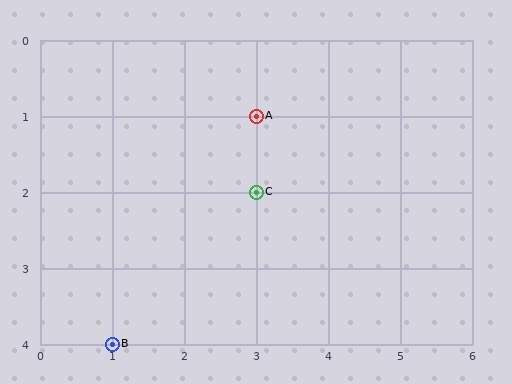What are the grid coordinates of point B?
Point B is at grid coordinates (1, 4).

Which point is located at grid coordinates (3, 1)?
Point A is at (3, 1).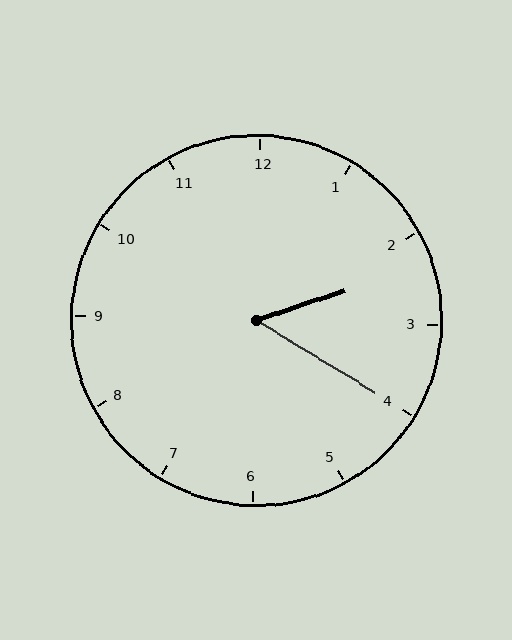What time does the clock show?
2:20.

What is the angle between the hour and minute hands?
Approximately 50 degrees.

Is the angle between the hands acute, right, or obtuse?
It is acute.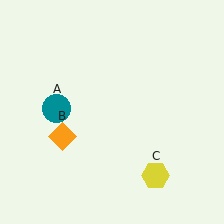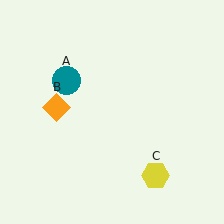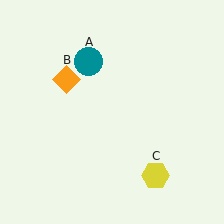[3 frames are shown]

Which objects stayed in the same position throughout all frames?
Yellow hexagon (object C) remained stationary.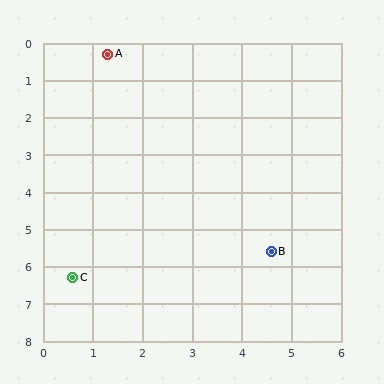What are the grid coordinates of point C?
Point C is at approximately (0.6, 6.3).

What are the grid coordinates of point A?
Point A is at approximately (1.3, 0.3).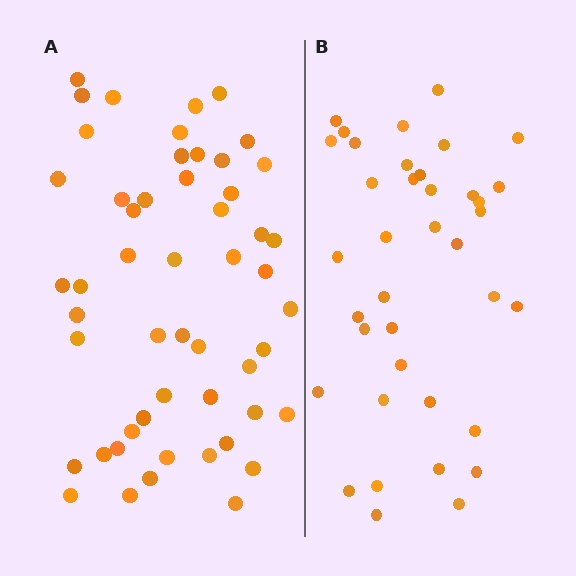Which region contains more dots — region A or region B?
Region A (the left region) has more dots.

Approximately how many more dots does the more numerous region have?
Region A has approximately 15 more dots than region B.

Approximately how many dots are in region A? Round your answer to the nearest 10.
About 50 dots. (The exact count is 52, which rounds to 50.)